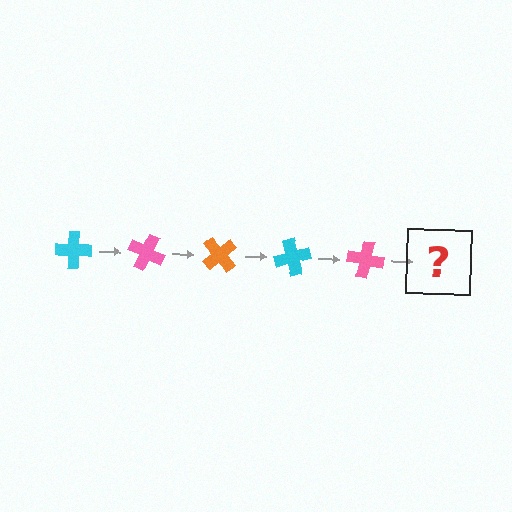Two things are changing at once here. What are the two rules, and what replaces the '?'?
The two rules are that it rotates 25 degrees each step and the color cycles through cyan, pink, and orange. The '?' should be an orange cross, rotated 125 degrees from the start.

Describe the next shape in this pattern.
It should be an orange cross, rotated 125 degrees from the start.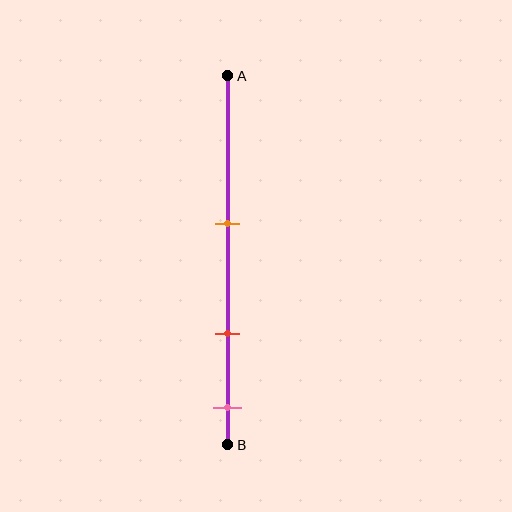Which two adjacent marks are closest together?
The red and pink marks are the closest adjacent pair.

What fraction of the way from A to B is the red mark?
The red mark is approximately 70% (0.7) of the way from A to B.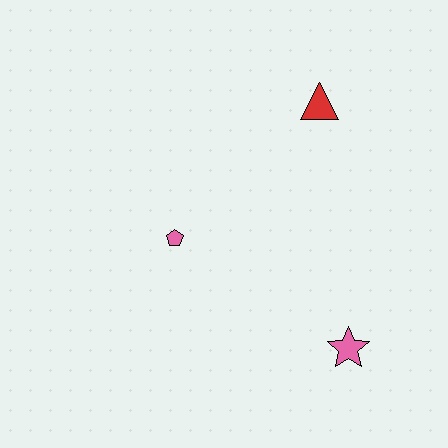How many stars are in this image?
There is 1 star.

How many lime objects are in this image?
There are no lime objects.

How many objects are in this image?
There are 3 objects.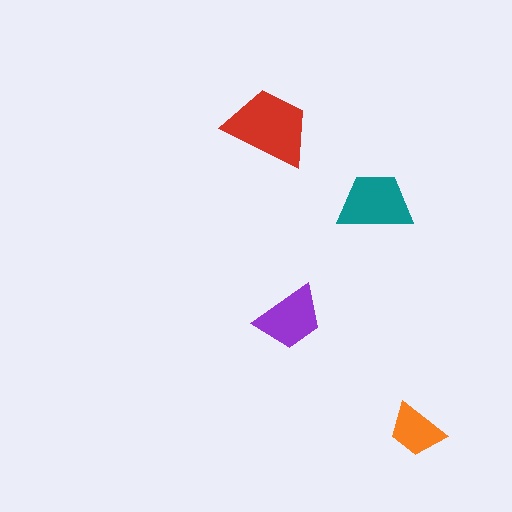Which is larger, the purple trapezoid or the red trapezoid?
The red one.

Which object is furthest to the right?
The orange trapezoid is rightmost.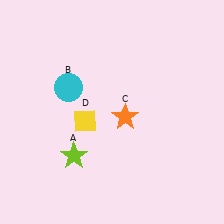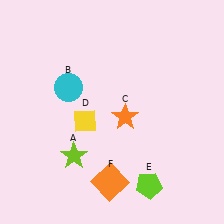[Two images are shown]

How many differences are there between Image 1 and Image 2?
There are 2 differences between the two images.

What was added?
A lime pentagon (E), an orange square (F) were added in Image 2.